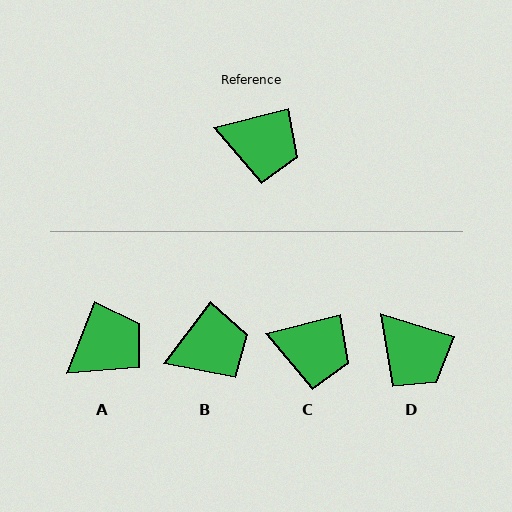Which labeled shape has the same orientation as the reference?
C.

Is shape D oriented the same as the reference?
No, it is off by about 31 degrees.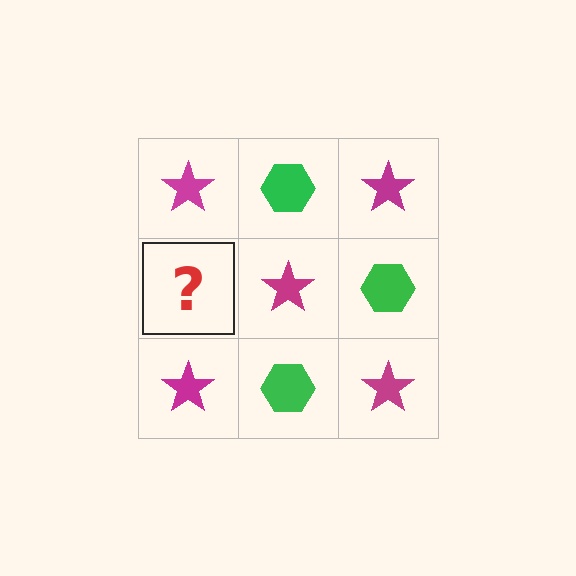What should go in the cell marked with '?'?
The missing cell should contain a green hexagon.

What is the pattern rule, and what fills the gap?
The rule is that it alternates magenta star and green hexagon in a checkerboard pattern. The gap should be filled with a green hexagon.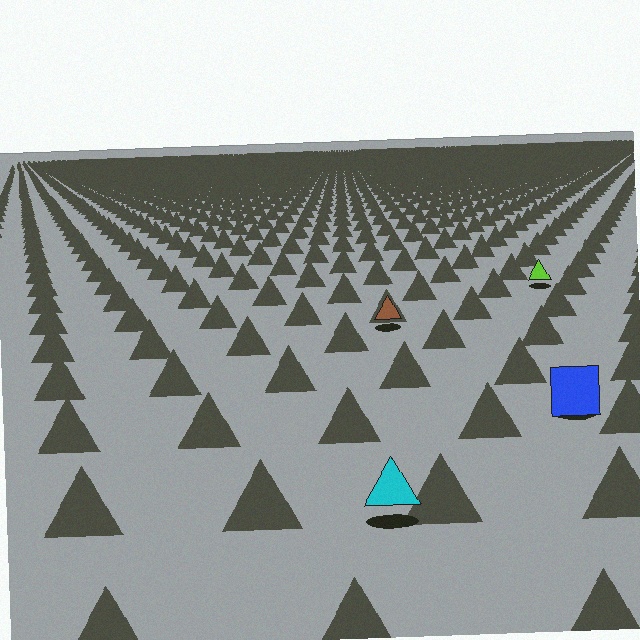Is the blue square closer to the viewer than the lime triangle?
Yes. The blue square is closer — you can tell from the texture gradient: the ground texture is coarser near it.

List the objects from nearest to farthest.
From nearest to farthest: the cyan triangle, the blue square, the brown triangle, the lime triangle.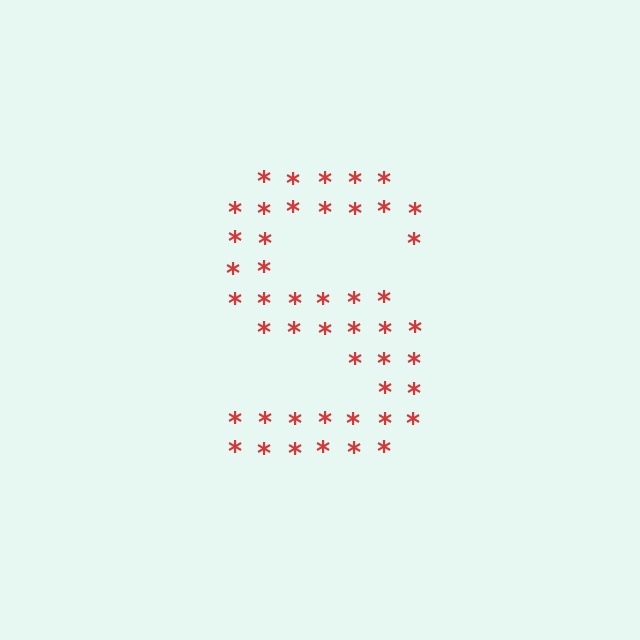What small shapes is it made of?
It is made of small asterisks.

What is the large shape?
The large shape is the letter S.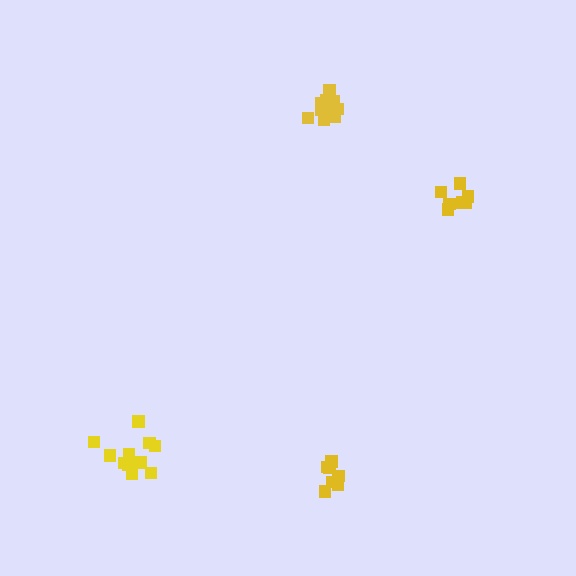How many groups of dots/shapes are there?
There are 4 groups.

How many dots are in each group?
Group 1: 12 dots, Group 2: 7 dots, Group 3: 8 dots, Group 4: 12 dots (39 total).